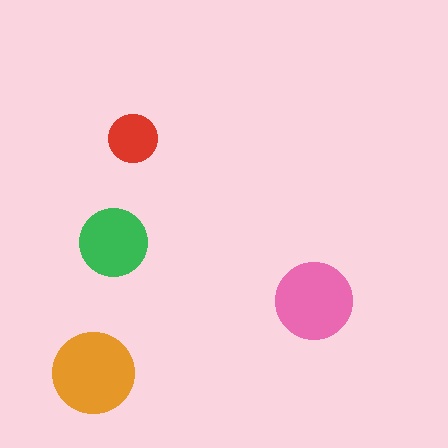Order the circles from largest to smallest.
the orange one, the pink one, the green one, the red one.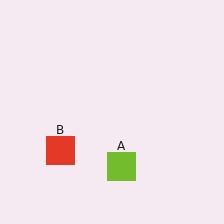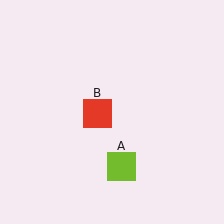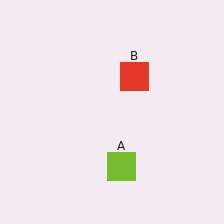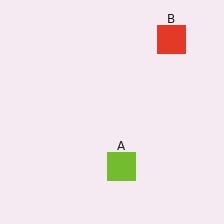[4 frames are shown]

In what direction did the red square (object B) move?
The red square (object B) moved up and to the right.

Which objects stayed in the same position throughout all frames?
Lime square (object A) remained stationary.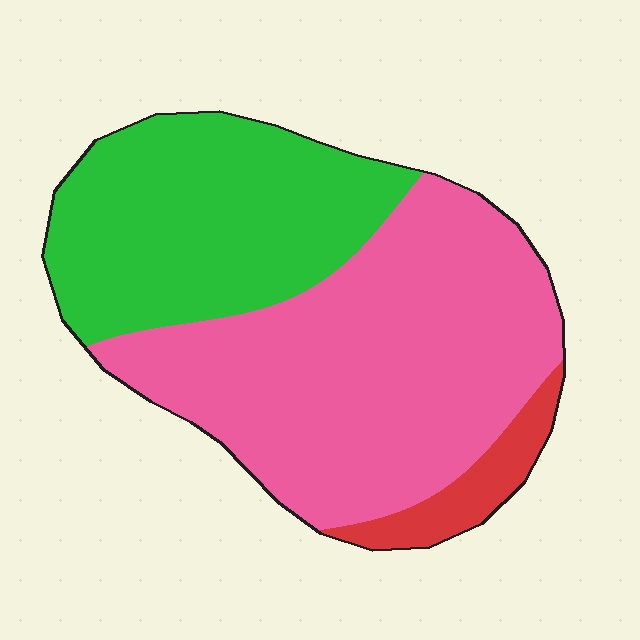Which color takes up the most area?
Pink, at roughly 55%.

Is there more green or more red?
Green.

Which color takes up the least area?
Red, at roughly 5%.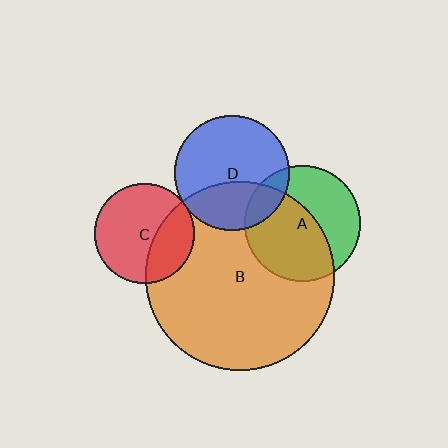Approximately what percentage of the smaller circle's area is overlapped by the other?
Approximately 60%.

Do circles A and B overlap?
Yes.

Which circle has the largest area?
Circle B (orange).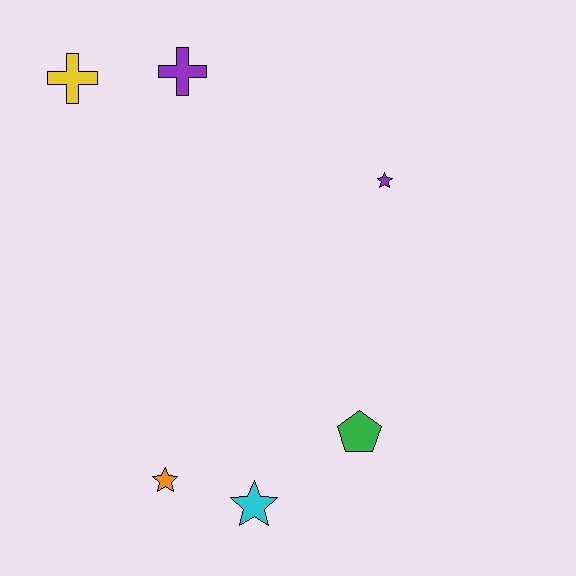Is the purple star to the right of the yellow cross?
Yes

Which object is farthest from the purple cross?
The cyan star is farthest from the purple cross.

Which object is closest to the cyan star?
The orange star is closest to the cyan star.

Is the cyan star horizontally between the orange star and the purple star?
Yes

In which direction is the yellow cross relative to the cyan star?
The yellow cross is above the cyan star.